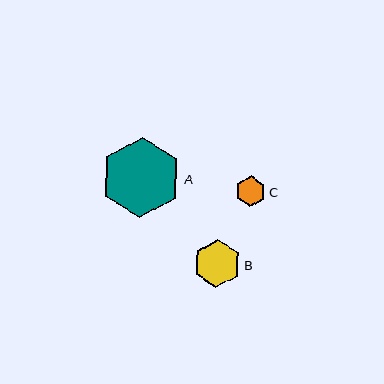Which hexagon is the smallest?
Hexagon C is the smallest with a size of approximately 30 pixels.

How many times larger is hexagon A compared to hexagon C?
Hexagon A is approximately 2.6 times the size of hexagon C.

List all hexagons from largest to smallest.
From largest to smallest: A, B, C.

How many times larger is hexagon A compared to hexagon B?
Hexagon A is approximately 1.7 times the size of hexagon B.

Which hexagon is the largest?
Hexagon A is the largest with a size of approximately 81 pixels.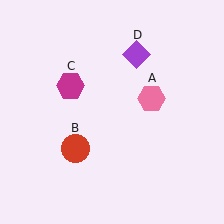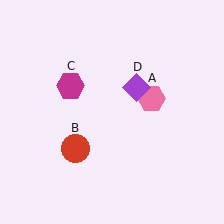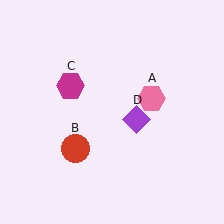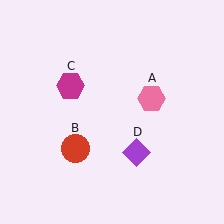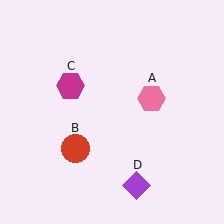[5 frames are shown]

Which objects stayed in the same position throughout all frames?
Pink hexagon (object A) and red circle (object B) and magenta hexagon (object C) remained stationary.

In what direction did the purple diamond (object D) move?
The purple diamond (object D) moved down.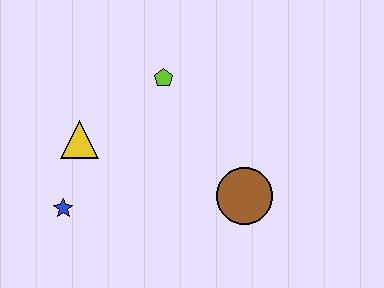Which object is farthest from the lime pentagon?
The blue star is farthest from the lime pentagon.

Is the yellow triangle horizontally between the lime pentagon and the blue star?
Yes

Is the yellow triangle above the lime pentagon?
No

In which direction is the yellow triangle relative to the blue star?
The yellow triangle is above the blue star.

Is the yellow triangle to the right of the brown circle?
No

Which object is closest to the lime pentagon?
The yellow triangle is closest to the lime pentagon.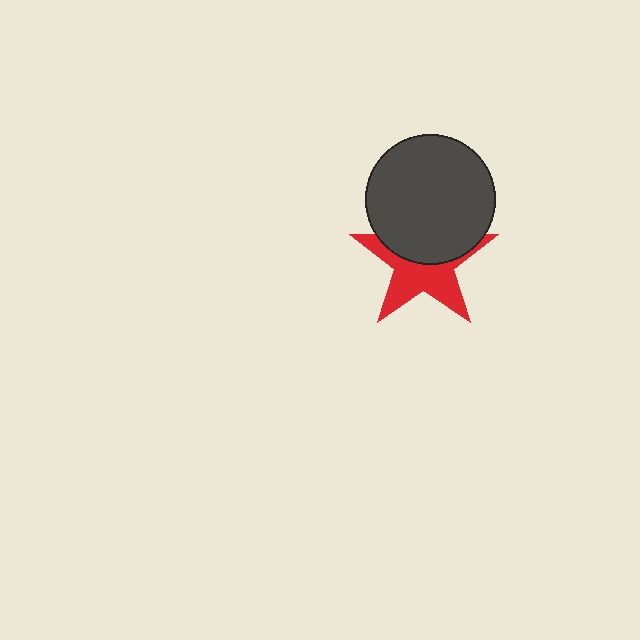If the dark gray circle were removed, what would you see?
You would see the complete red star.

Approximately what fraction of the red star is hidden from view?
Roughly 47% of the red star is hidden behind the dark gray circle.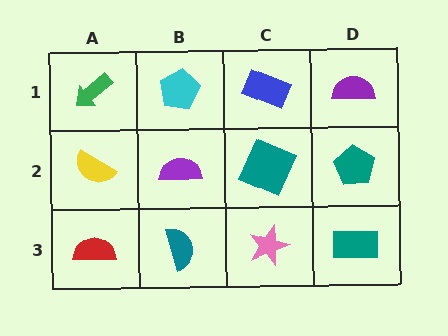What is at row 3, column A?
A red semicircle.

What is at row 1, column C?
A blue rectangle.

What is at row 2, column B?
A purple semicircle.